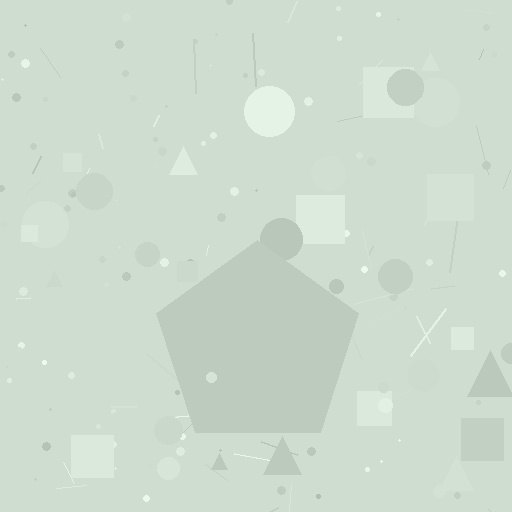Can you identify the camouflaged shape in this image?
The camouflaged shape is a pentagon.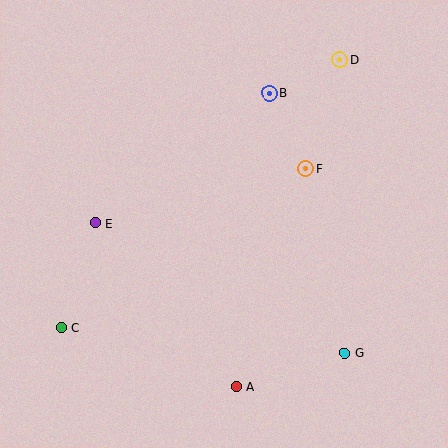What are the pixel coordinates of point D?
Point D is at (340, 60).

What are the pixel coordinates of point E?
Point E is at (95, 223).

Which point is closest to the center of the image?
Point F at (305, 169) is closest to the center.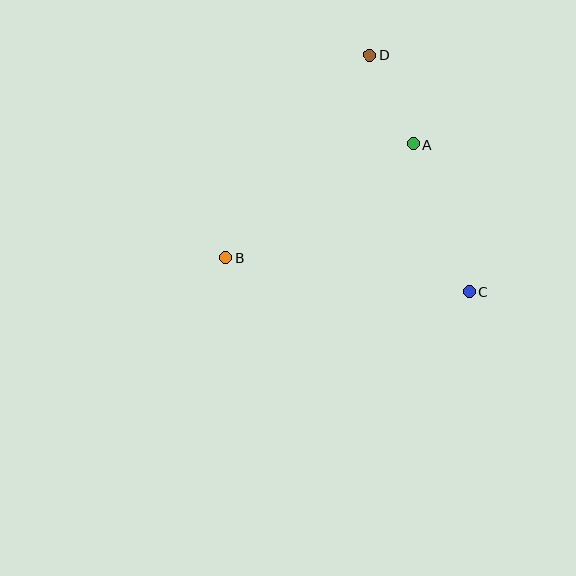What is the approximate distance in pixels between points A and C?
The distance between A and C is approximately 158 pixels.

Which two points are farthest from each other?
Points C and D are farthest from each other.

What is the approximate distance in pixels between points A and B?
The distance between A and B is approximately 219 pixels.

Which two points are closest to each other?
Points A and D are closest to each other.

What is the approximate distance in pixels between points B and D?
The distance between B and D is approximately 248 pixels.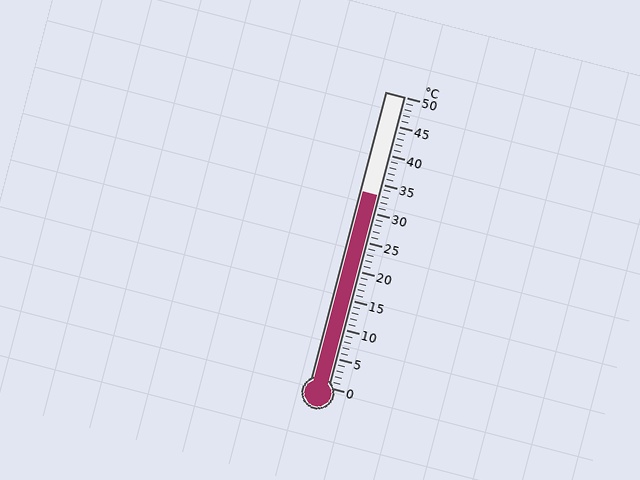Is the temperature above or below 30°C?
The temperature is above 30°C.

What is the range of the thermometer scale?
The thermometer scale ranges from 0°C to 50°C.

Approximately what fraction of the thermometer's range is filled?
The thermometer is filled to approximately 65% of its range.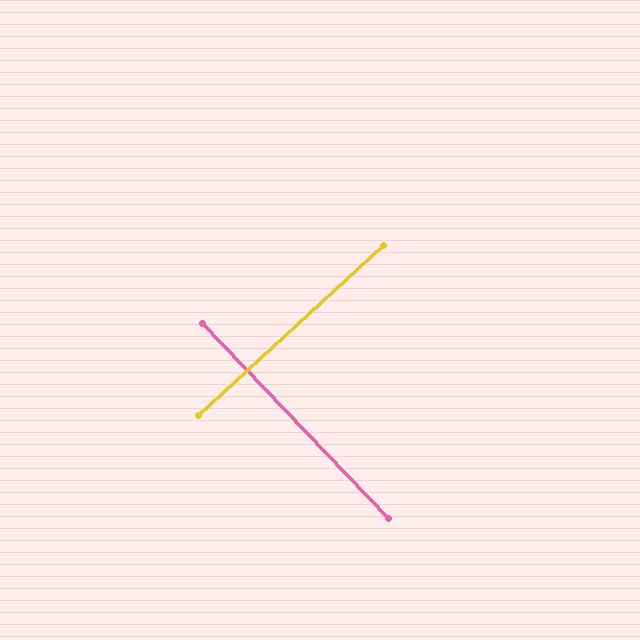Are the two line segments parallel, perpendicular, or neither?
Perpendicular — they meet at approximately 89°.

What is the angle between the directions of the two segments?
Approximately 89 degrees.